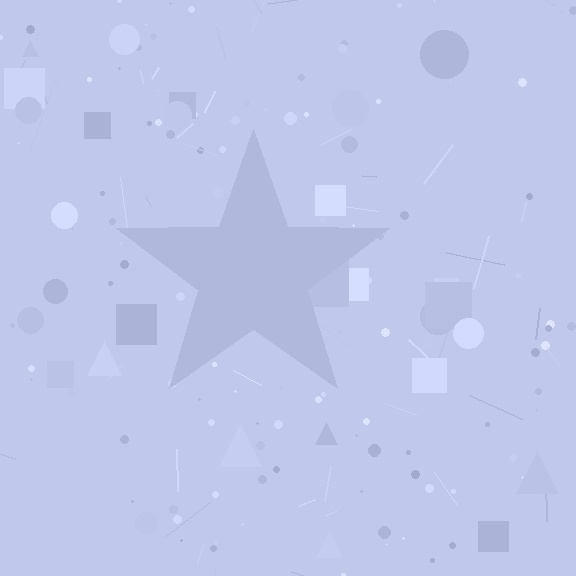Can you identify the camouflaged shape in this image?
The camouflaged shape is a star.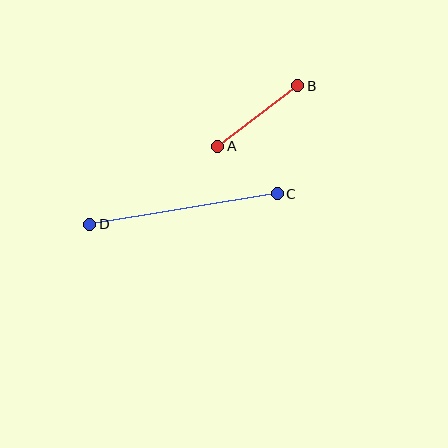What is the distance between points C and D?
The distance is approximately 190 pixels.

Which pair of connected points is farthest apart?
Points C and D are farthest apart.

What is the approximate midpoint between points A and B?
The midpoint is at approximately (258, 116) pixels.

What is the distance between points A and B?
The distance is approximately 100 pixels.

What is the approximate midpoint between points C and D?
The midpoint is at approximately (183, 209) pixels.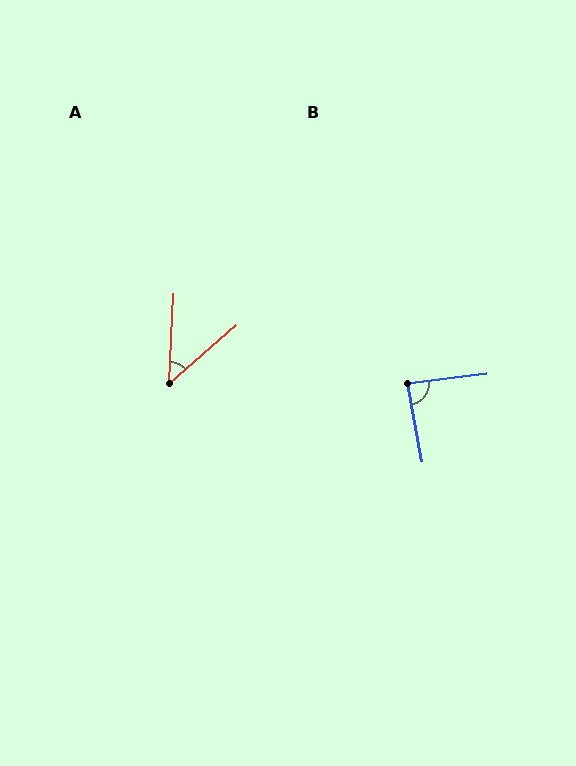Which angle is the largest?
B, at approximately 86 degrees.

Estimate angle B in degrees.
Approximately 86 degrees.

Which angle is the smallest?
A, at approximately 46 degrees.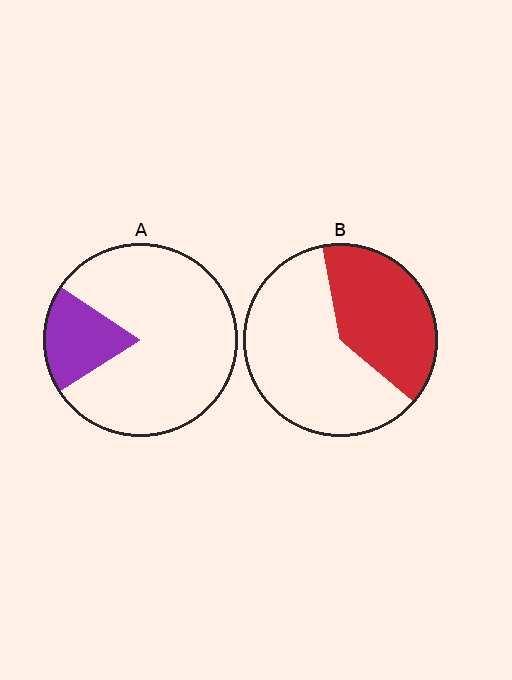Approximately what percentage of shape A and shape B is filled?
A is approximately 20% and B is approximately 40%.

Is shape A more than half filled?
No.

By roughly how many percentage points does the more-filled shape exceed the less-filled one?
By roughly 20 percentage points (B over A).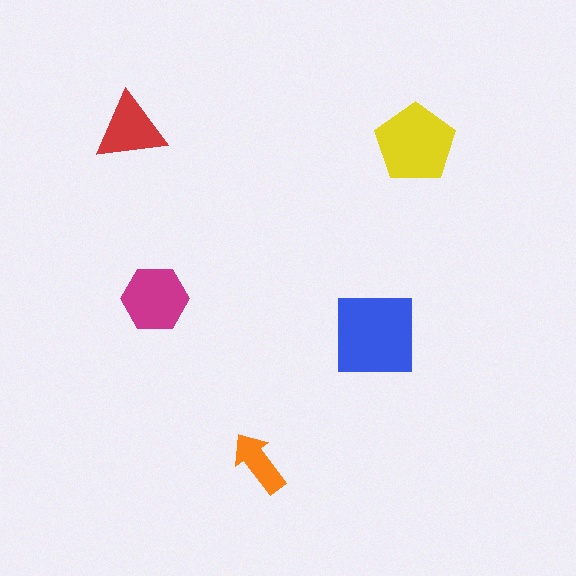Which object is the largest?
The blue square.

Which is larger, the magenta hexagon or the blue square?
The blue square.